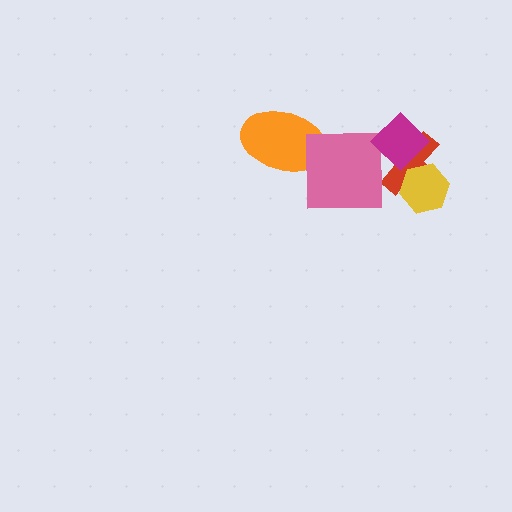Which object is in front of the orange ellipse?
The pink square is in front of the orange ellipse.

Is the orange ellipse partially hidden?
Yes, it is partially covered by another shape.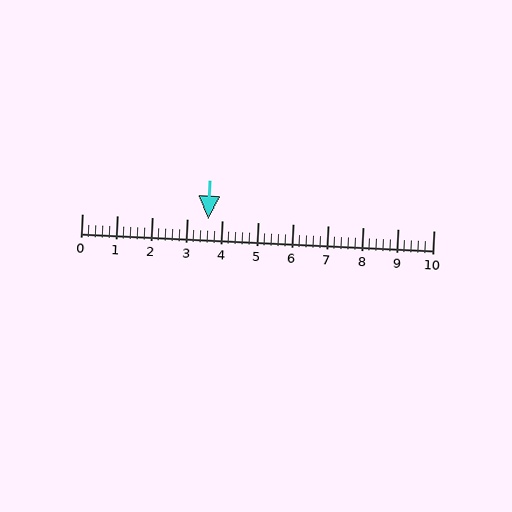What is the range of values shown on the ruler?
The ruler shows values from 0 to 10.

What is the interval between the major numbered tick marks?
The major tick marks are spaced 1 units apart.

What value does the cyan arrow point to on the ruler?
The cyan arrow points to approximately 3.6.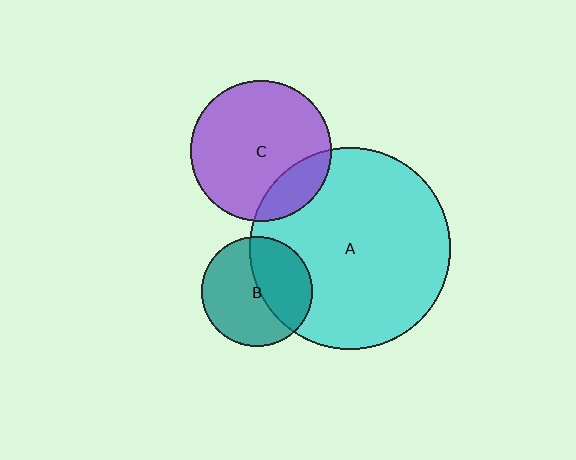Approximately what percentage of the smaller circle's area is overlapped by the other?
Approximately 20%.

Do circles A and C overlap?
Yes.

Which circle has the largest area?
Circle A (cyan).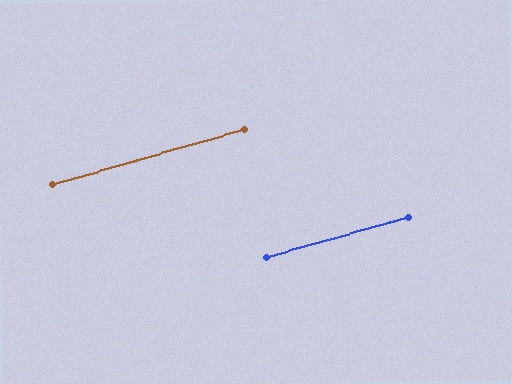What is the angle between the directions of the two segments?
Approximately 0 degrees.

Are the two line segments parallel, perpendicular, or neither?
Parallel — their directions differ by only 0.5°.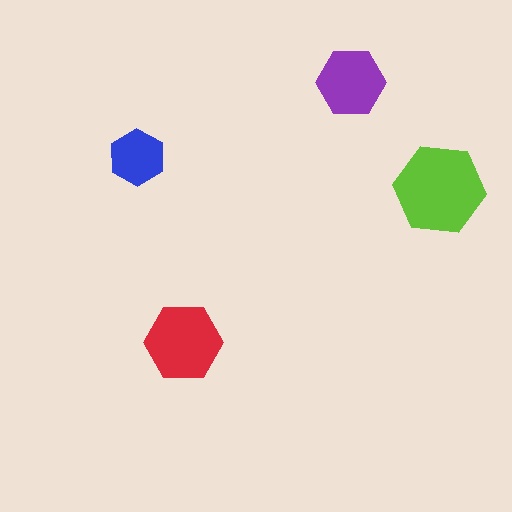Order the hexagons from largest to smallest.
the lime one, the red one, the purple one, the blue one.